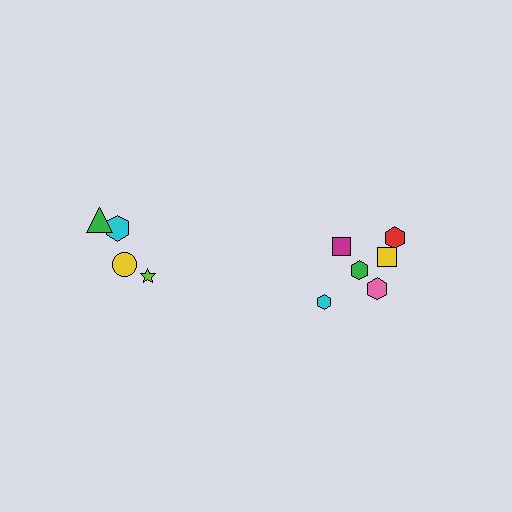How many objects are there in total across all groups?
There are 10 objects.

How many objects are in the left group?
There are 4 objects.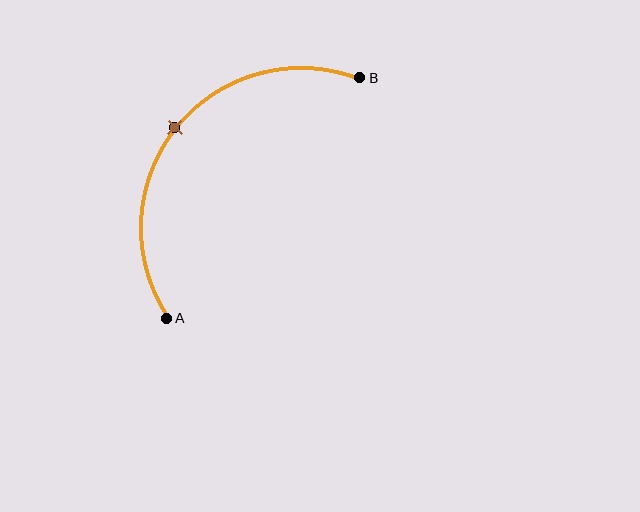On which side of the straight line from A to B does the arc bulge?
The arc bulges above and to the left of the straight line connecting A and B.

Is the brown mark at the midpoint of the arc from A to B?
Yes. The brown mark lies on the arc at equal arc-length from both A and B — it is the arc midpoint.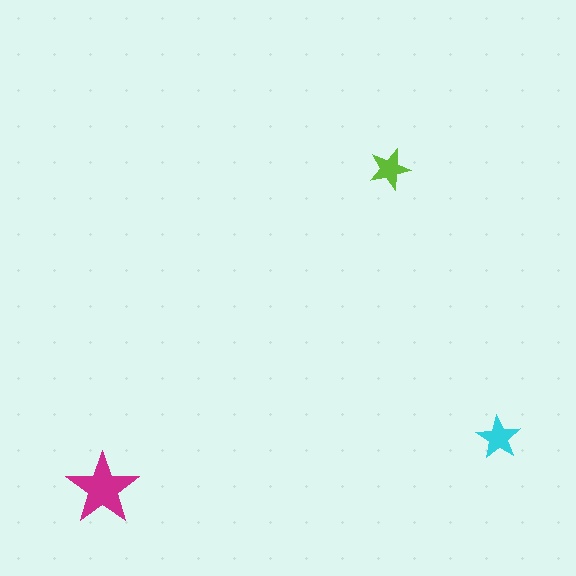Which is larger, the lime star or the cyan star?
The cyan one.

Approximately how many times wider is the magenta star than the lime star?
About 2 times wider.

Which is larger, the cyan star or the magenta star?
The magenta one.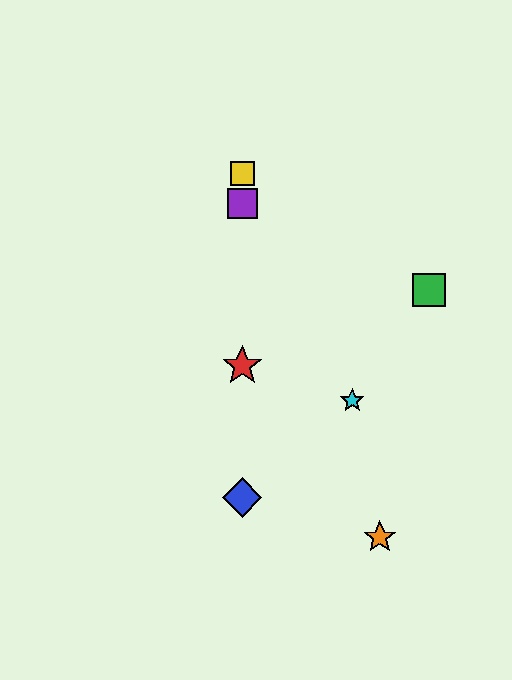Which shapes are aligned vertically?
The red star, the blue diamond, the yellow square, the purple square are aligned vertically.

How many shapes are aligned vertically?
4 shapes (the red star, the blue diamond, the yellow square, the purple square) are aligned vertically.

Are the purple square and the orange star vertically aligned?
No, the purple square is at x≈242 and the orange star is at x≈380.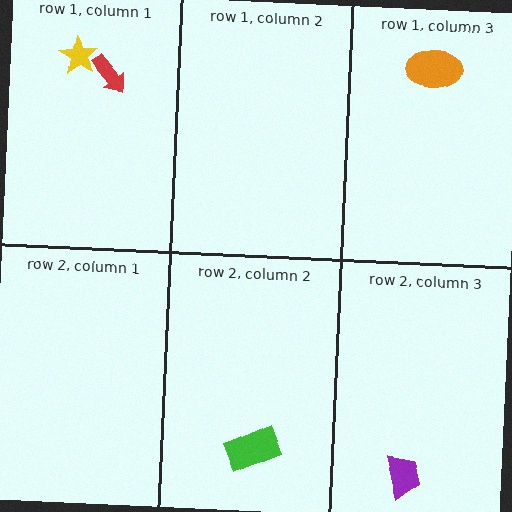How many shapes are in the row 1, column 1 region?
2.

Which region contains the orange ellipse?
The row 1, column 3 region.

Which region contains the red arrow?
The row 1, column 1 region.